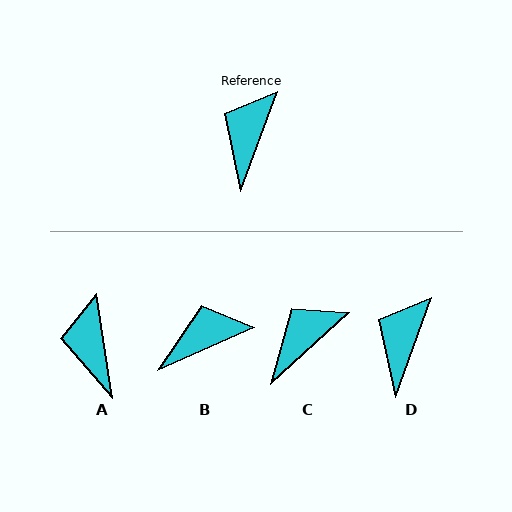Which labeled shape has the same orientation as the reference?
D.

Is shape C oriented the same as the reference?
No, it is off by about 27 degrees.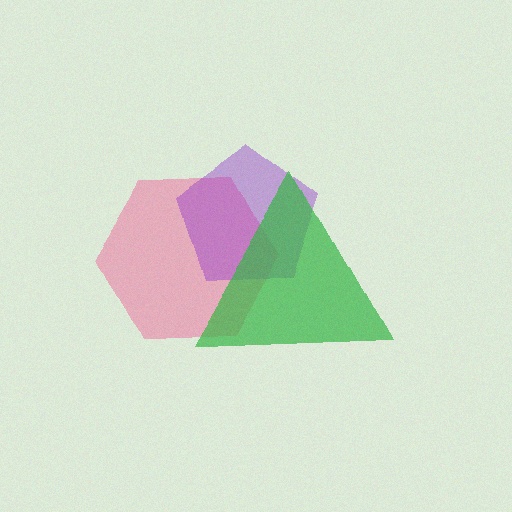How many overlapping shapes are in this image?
There are 3 overlapping shapes in the image.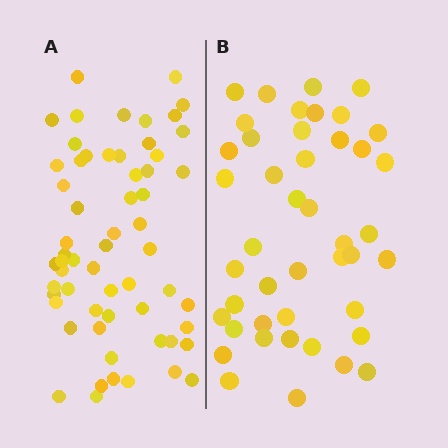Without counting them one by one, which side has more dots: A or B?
Region A (the left region) has more dots.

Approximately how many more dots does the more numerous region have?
Region A has approximately 15 more dots than region B.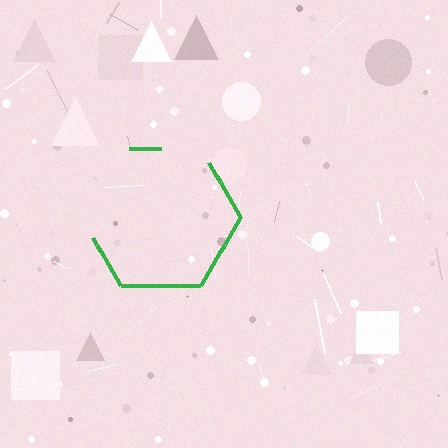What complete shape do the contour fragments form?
The contour fragments form a hexagon.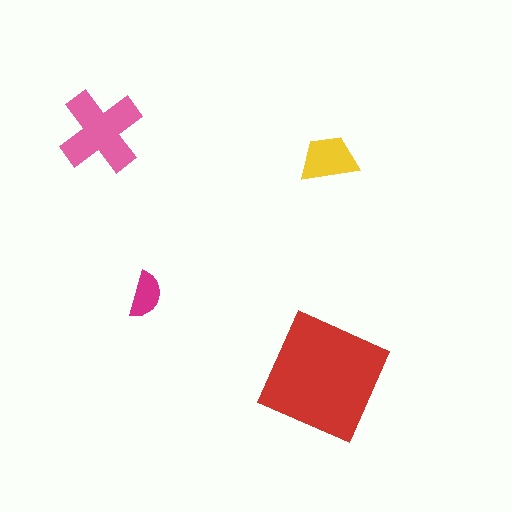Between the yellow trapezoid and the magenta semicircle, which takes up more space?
The yellow trapezoid.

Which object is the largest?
The red square.